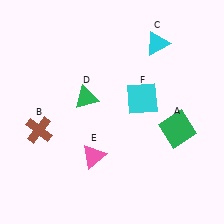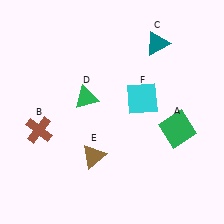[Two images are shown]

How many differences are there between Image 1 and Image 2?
There are 2 differences between the two images.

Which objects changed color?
C changed from cyan to teal. E changed from pink to brown.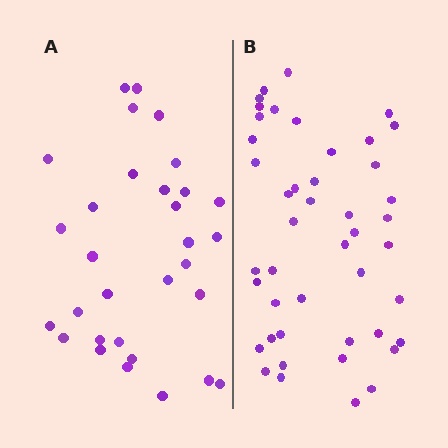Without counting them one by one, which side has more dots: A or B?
Region B (the right region) has more dots.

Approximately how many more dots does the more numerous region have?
Region B has approximately 15 more dots than region A.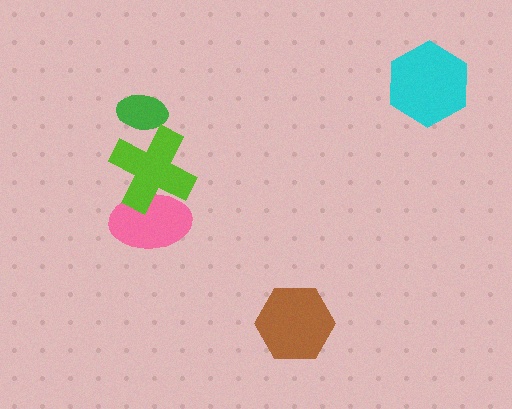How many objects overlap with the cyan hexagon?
0 objects overlap with the cyan hexagon.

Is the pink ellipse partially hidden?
Yes, it is partially covered by another shape.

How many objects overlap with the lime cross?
2 objects overlap with the lime cross.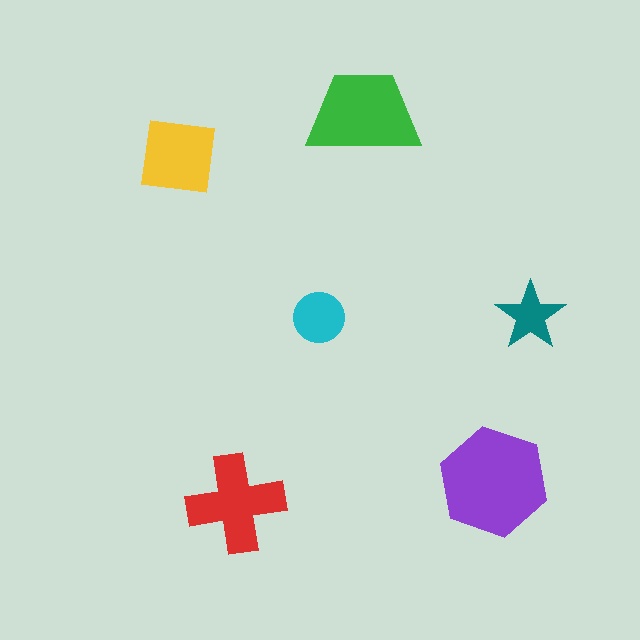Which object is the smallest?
The teal star.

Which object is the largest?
The purple hexagon.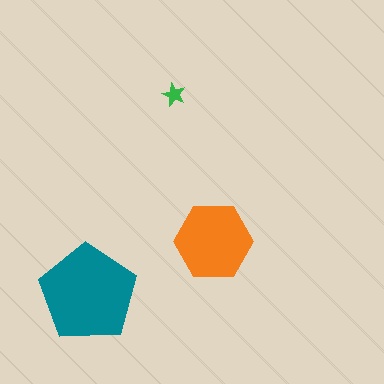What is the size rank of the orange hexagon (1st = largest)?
2nd.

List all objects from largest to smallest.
The teal pentagon, the orange hexagon, the green star.